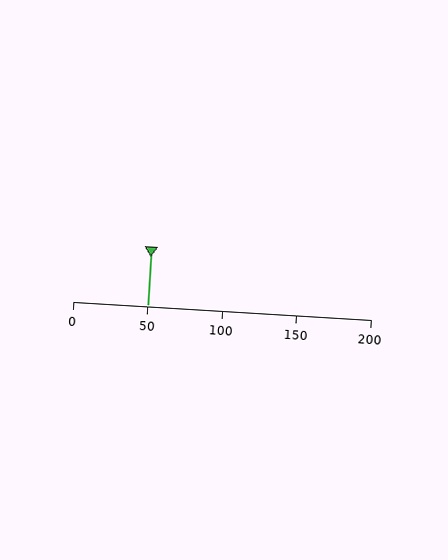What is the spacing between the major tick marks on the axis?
The major ticks are spaced 50 apart.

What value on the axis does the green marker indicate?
The marker indicates approximately 50.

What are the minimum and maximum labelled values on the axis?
The axis runs from 0 to 200.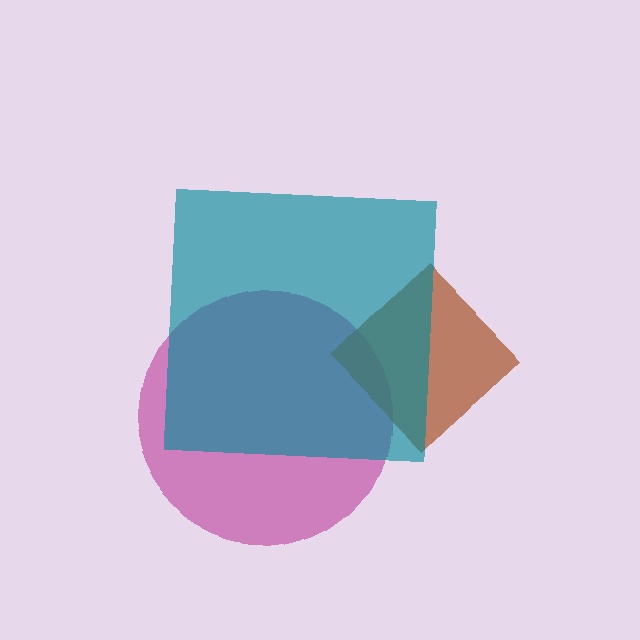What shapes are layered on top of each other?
The layered shapes are: a magenta circle, a brown diamond, a teal square.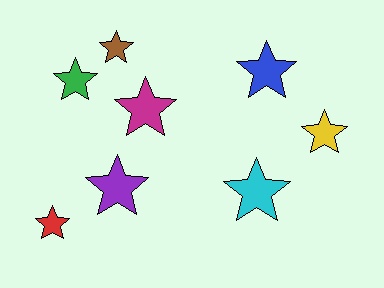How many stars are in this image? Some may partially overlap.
There are 8 stars.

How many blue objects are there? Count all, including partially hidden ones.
There is 1 blue object.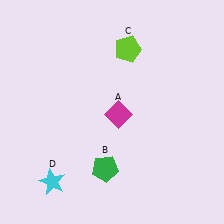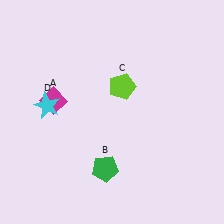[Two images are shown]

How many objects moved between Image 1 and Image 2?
3 objects moved between the two images.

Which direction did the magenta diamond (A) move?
The magenta diamond (A) moved left.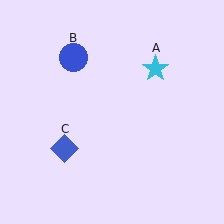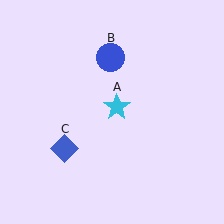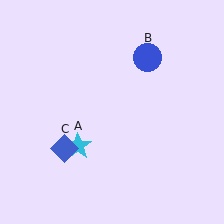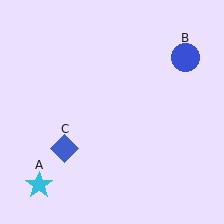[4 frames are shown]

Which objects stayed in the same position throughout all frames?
Blue diamond (object C) remained stationary.